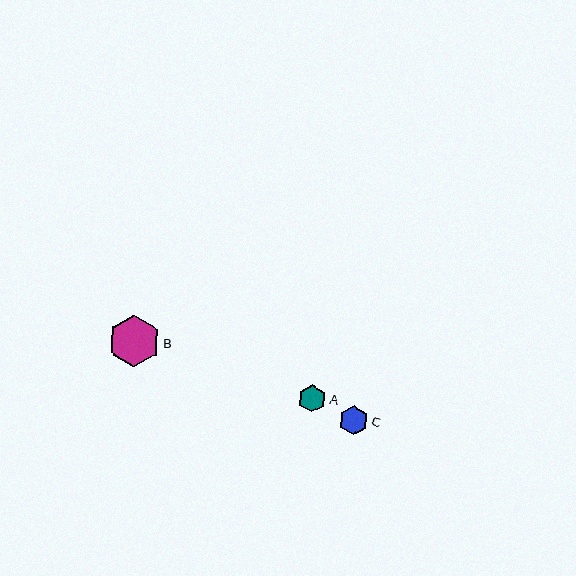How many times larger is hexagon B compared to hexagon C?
Hexagon B is approximately 1.8 times the size of hexagon C.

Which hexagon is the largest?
Hexagon B is the largest with a size of approximately 52 pixels.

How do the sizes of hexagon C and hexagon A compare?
Hexagon C and hexagon A are approximately the same size.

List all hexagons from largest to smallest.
From largest to smallest: B, C, A.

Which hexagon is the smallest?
Hexagon A is the smallest with a size of approximately 27 pixels.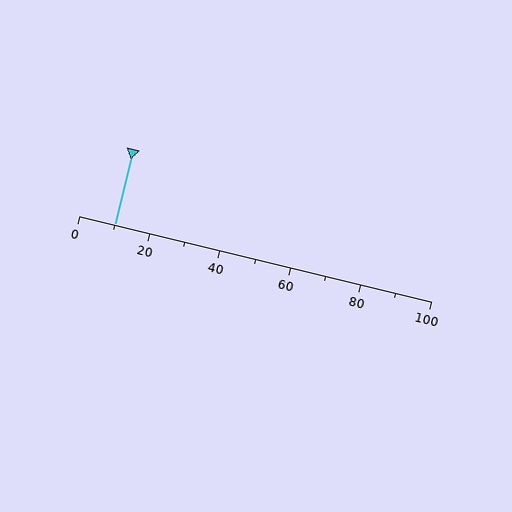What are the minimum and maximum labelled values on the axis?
The axis runs from 0 to 100.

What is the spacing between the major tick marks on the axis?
The major ticks are spaced 20 apart.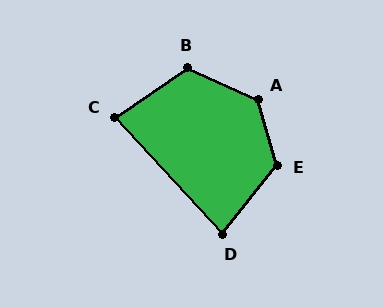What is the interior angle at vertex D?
Approximately 81 degrees (acute).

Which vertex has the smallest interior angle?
C, at approximately 81 degrees.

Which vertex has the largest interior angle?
A, at approximately 130 degrees.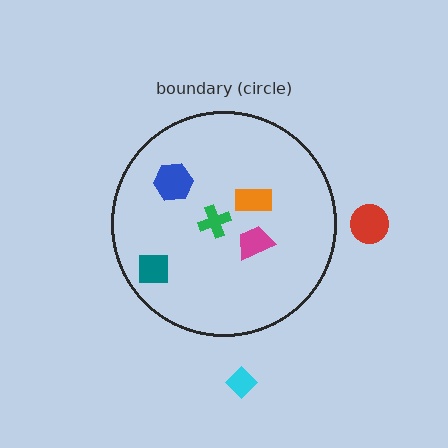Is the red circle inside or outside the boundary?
Outside.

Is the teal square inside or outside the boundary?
Inside.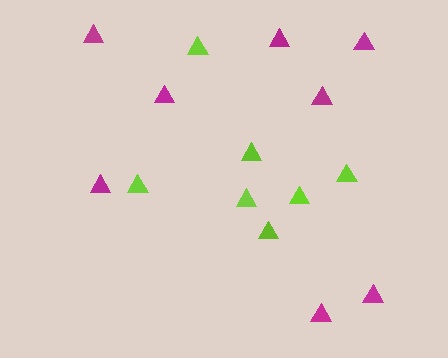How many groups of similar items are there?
There are 2 groups: one group of magenta triangles (8) and one group of lime triangles (7).